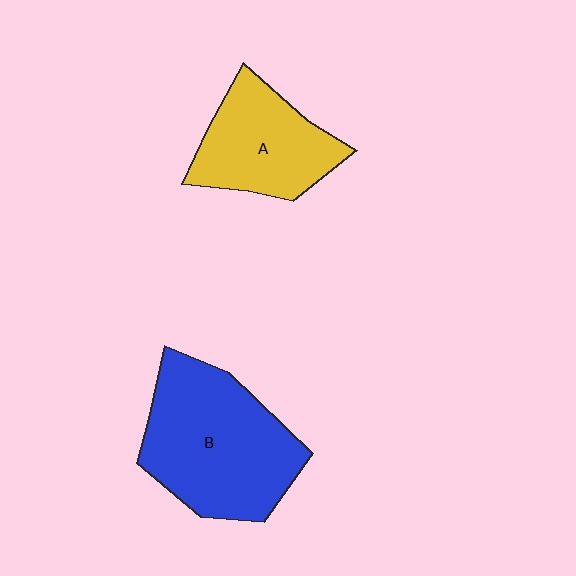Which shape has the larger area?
Shape B (blue).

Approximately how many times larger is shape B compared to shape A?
Approximately 1.5 times.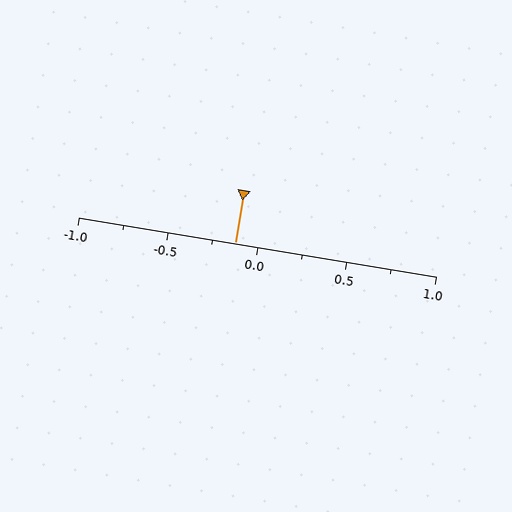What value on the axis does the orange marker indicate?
The marker indicates approximately -0.12.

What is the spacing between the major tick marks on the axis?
The major ticks are spaced 0.5 apart.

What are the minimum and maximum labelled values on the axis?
The axis runs from -1.0 to 1.0.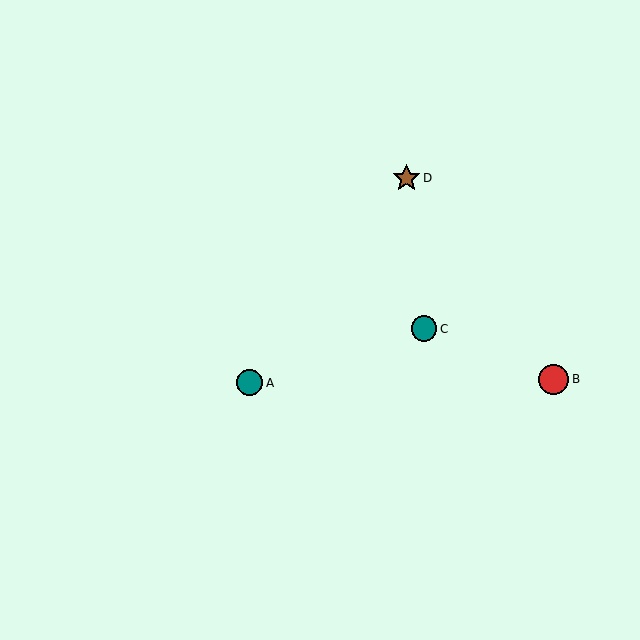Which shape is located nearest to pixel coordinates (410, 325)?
The teal circle (labeled C) at (424, 329) is nearest to that location.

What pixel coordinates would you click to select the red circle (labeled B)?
Click at (554, 379) to select the red circle B.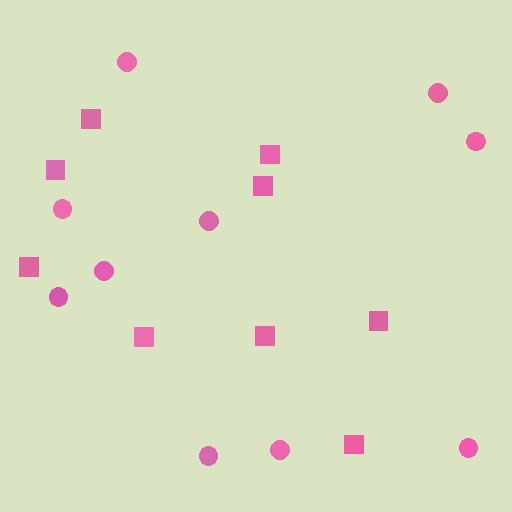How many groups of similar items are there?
There are 2 groups: one group of squares (9) and one group of circles (10).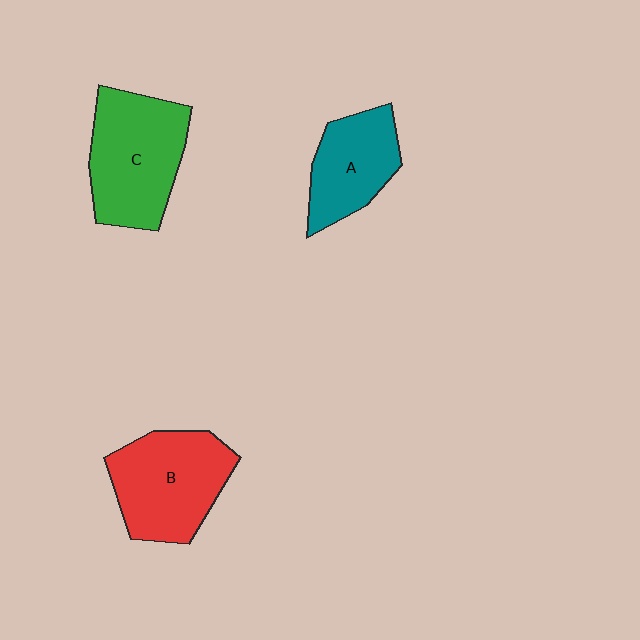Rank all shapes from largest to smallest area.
From largest to smallest: C (green), B (red), A (teal).